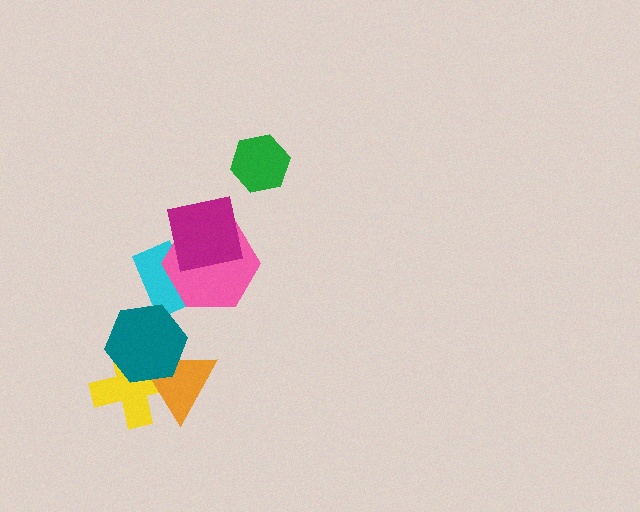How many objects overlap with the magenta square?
2 objects overlap with the magenta square.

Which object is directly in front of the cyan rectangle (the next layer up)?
The pink hexagon is directly in front of the cyan rectangle.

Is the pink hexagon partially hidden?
Yes, it is partially covered by another shape.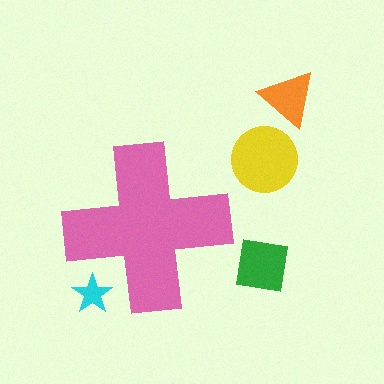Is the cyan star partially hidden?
Yes, the cyan star is partially hidden behind the pink cross.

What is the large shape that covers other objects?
A pink cross.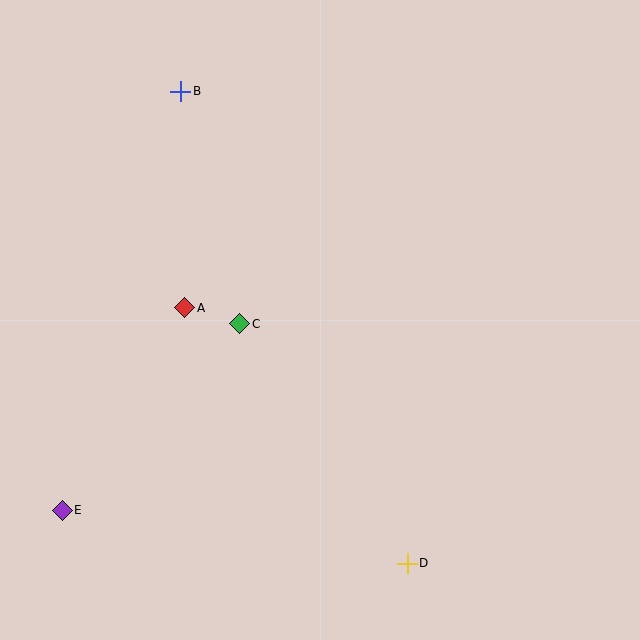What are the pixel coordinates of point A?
Point A is at (185, 308).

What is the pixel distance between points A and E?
The distance between A and E is 236 pixels.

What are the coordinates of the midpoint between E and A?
The midpoint between E and A is at (123, 409).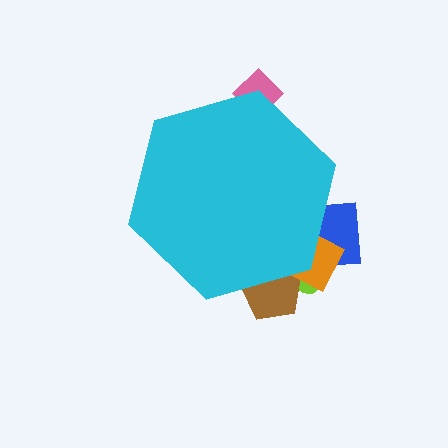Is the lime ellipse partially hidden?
Yes, the lime ellipse is partially hidden behind the cyan hexagon.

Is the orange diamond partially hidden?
Yes, the orange diamond is partially hidden behind the cyan hexagon.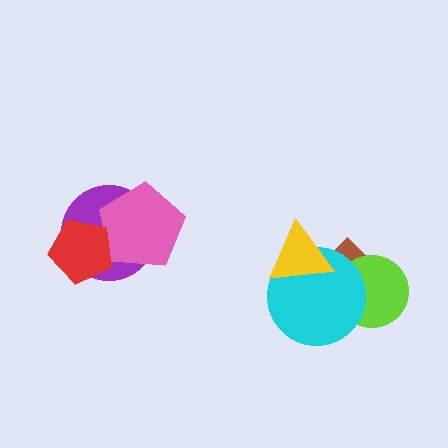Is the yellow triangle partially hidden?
No, no other shape covers it.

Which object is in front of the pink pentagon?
The red pentagon is in front of the pink pentagon.